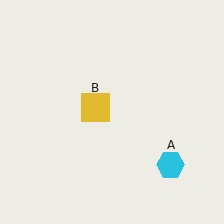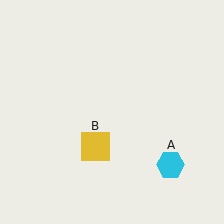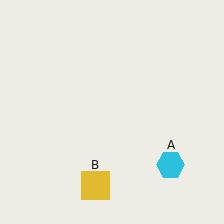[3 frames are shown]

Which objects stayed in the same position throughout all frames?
Cyan hexagon (object A) remained stationary.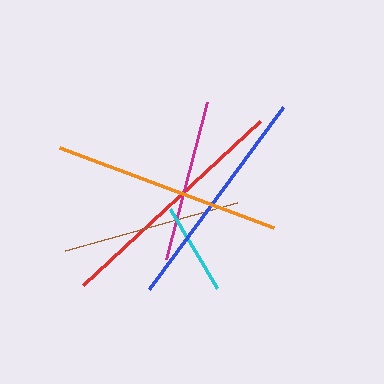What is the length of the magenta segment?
The magenta segment is approximately 162 pixels long.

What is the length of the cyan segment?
The cyan segment is approximately 92 pixels long.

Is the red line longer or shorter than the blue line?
The red line is longer than the blue line.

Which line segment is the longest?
The red line is the longest at approximately 242 pixels.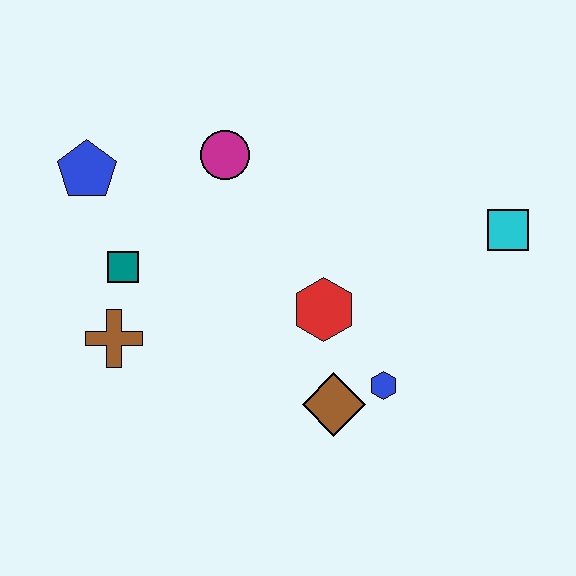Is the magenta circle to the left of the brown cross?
No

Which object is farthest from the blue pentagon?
The cyan square is farthest from the blue pentagon.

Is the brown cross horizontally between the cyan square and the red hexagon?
No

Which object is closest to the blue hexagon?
The brown diamond is closest to the blue hexagon.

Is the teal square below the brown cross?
No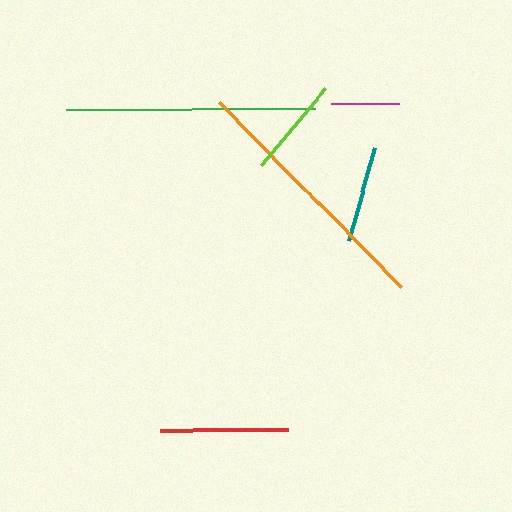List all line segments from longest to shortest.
From longest to shortest: orange, green, red, lime, teal, magenta.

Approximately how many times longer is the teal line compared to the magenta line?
The teal line is approximately 1.4 times the length of the magenta line.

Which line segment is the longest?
The orange line is the longest at approximately 260 pixels.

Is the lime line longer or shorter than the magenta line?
The lime line is longer than the magenta line.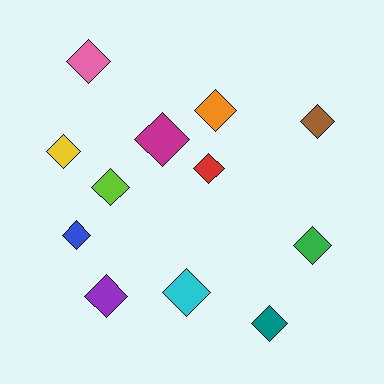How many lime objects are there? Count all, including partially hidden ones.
There is 1 lime object.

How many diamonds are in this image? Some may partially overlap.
There are 12 diamonds.